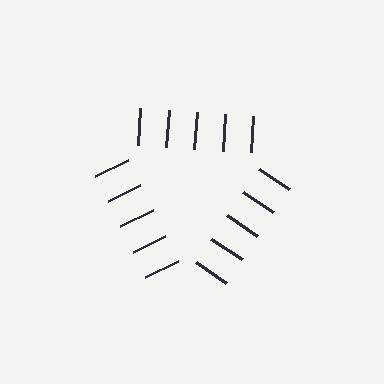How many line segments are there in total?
15 — 5 along each of the 3 edges.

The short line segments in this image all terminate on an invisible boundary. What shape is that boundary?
An illusory triangle — the line segments terminate on its edges but no continuous stroke is drawn.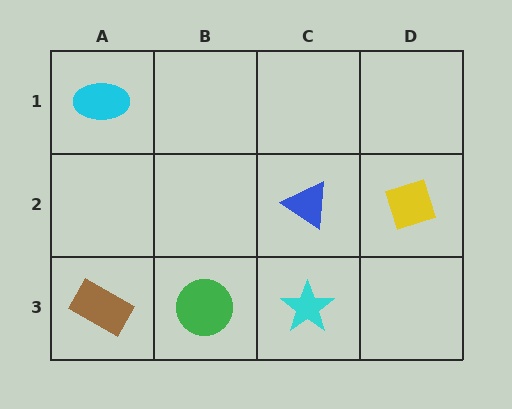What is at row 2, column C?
A blue triangle.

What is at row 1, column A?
A cyan ellipse.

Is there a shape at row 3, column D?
No, that cell is empty.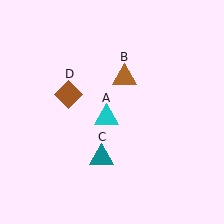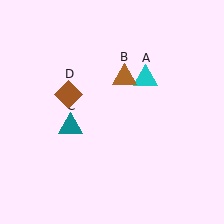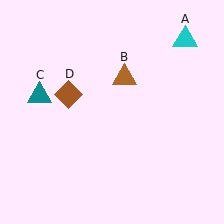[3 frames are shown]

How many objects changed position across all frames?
2 objects changed position: cyan triangle (object A), teal triangle (object C).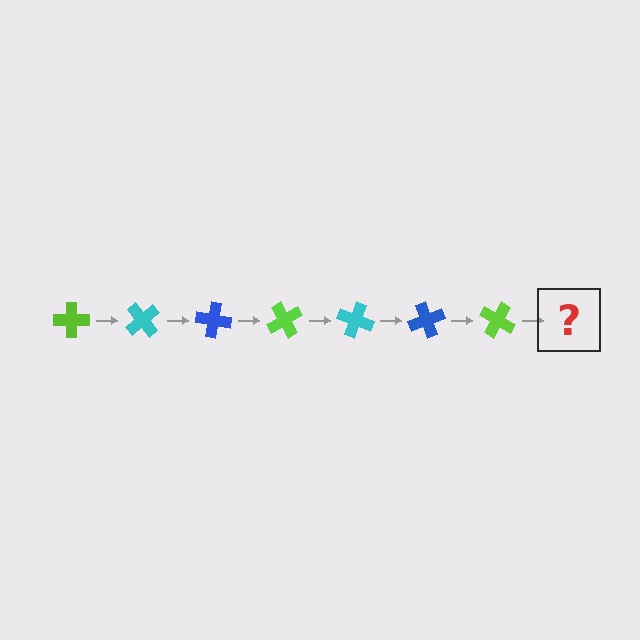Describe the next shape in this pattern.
It should be a cyan cross, rotated 350 degrees from the start.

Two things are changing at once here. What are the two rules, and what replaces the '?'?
The two rules are that it rotates 50 degrees each step and the color cycles through lime, cyan, and blue. The '?' should be a cyan cross, rotated 350 degrees from the start.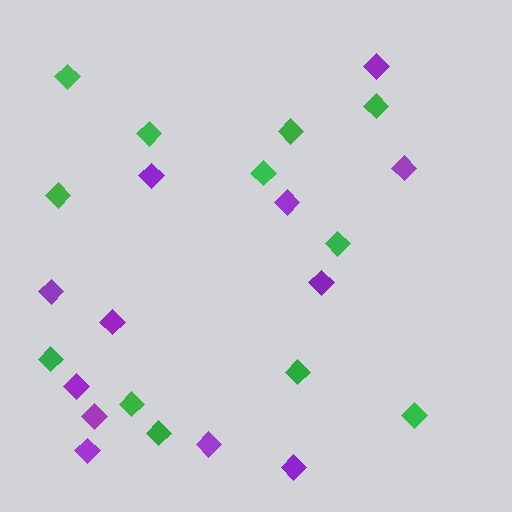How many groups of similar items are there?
There are 2 groups: one group of green diamonds (12) and one group of purple diamonds (12).